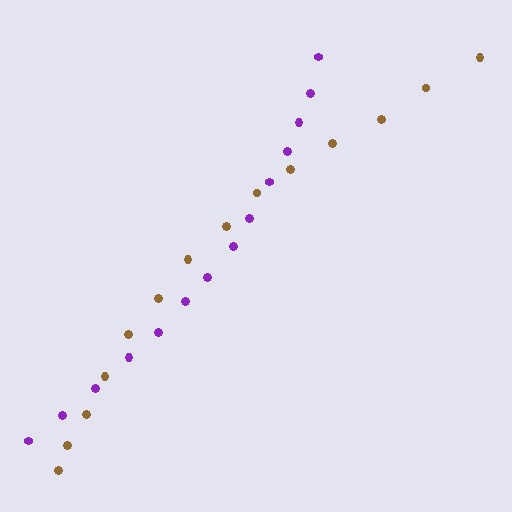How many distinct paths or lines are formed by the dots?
There are 2 distinct paths.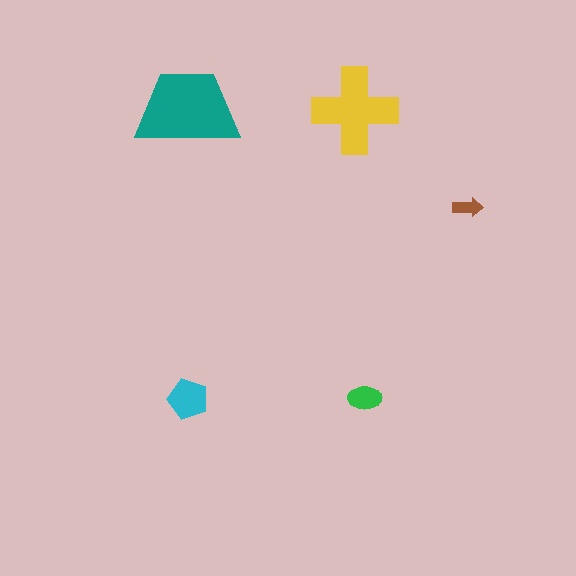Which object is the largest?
The teal trapezoid.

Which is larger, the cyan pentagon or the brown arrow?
The cyan pentagon.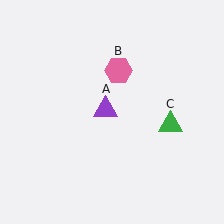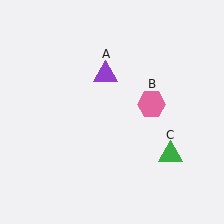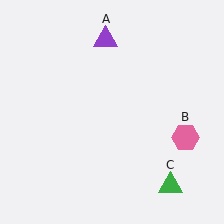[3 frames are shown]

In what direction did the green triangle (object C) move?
The green triangle (object C) moved down.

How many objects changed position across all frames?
3 objects changed position: purple triangle (object A), pink hexagon (object B), green triangle (object C).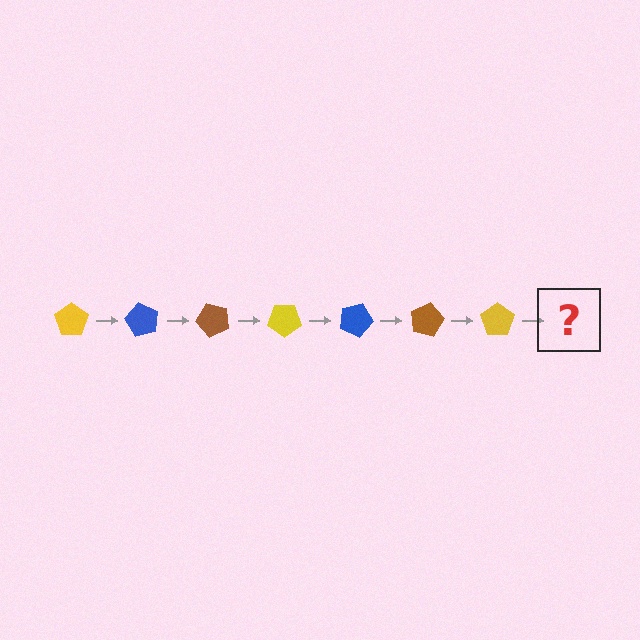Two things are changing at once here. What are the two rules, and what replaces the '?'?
The two rules are that it rotates 60 degrees each step and the color cycles through yellow, blue, and brown. The '?' should be a blue pentagon, rotated 420 degrees from the start.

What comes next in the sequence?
The next element should be a blue pentagon, rotated 420 degrees from the start.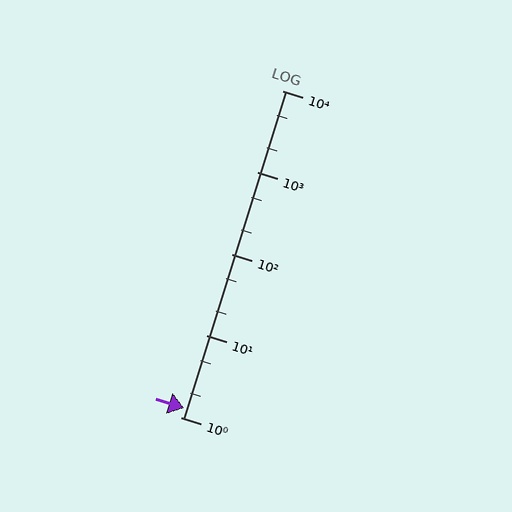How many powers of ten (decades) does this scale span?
The scale spans 4 decades, from 1 to 10000.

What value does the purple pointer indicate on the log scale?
The pointer indicates approximately 1.3.